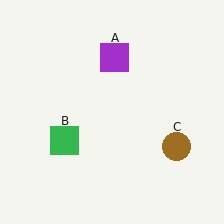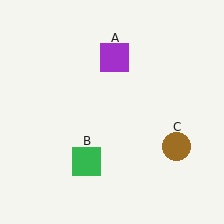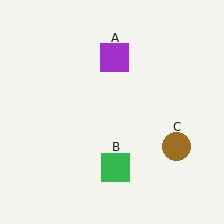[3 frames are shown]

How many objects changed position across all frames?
1 object changed position: green square (object B).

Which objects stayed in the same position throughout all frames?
Purple square (object A) and brown circle (object C) remained stationary.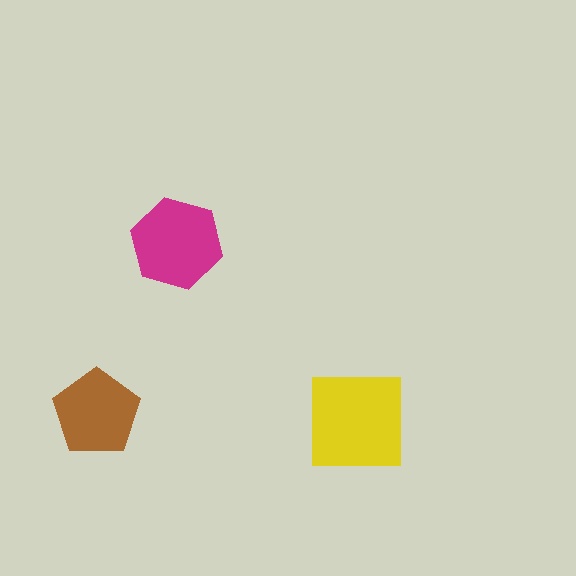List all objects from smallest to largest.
The brown pentagon, the magenta hexagon, the yellow square.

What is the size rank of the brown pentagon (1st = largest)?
3rd.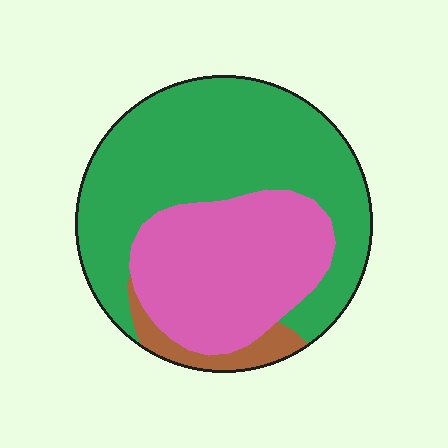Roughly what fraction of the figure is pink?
Pink covers roughly 35% of the figure.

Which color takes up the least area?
Brown, at roughly 5%.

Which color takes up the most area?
Green, at roughly 55%.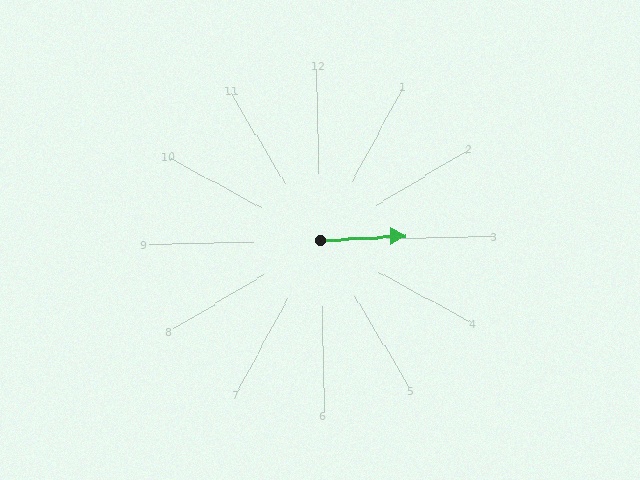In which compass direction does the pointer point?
East.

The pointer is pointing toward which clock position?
Roughly 3 o'clock.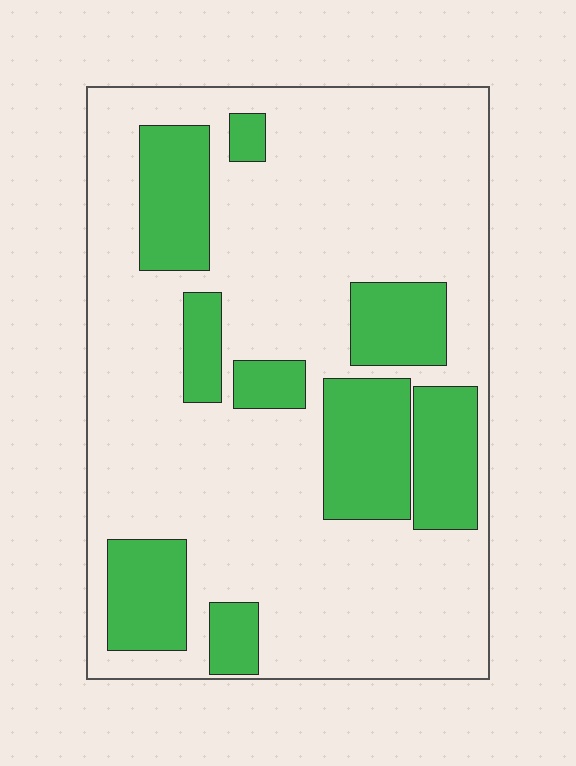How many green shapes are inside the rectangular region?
9.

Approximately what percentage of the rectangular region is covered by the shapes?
Approximately 25%.